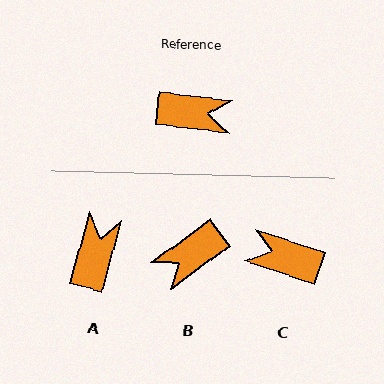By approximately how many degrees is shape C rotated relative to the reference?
Approximately 168 degrees counter-clockwise.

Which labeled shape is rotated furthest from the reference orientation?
C, about 168 degrees away.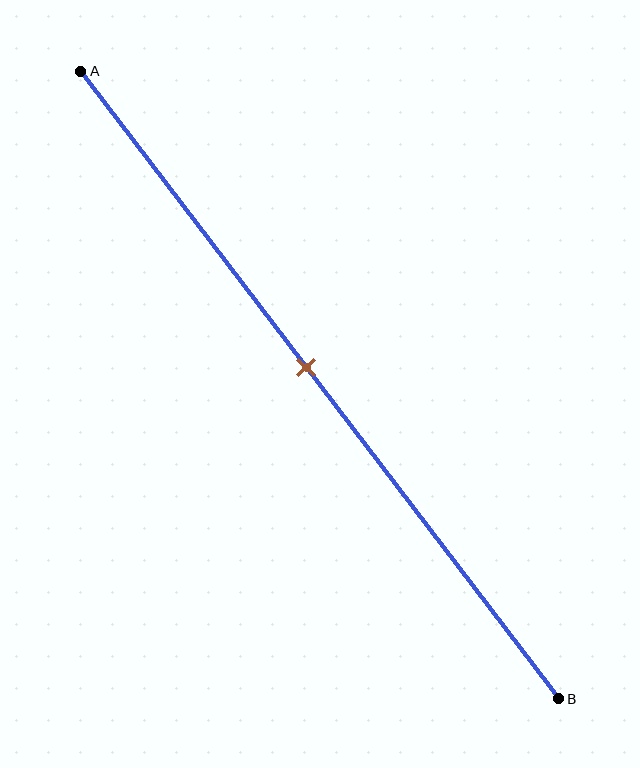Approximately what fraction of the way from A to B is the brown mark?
The brown mark is approximately 45% of the way from A to B.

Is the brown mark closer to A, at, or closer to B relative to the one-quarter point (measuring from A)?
The brown mark is closer to point B than the one-quarter point of segment AB.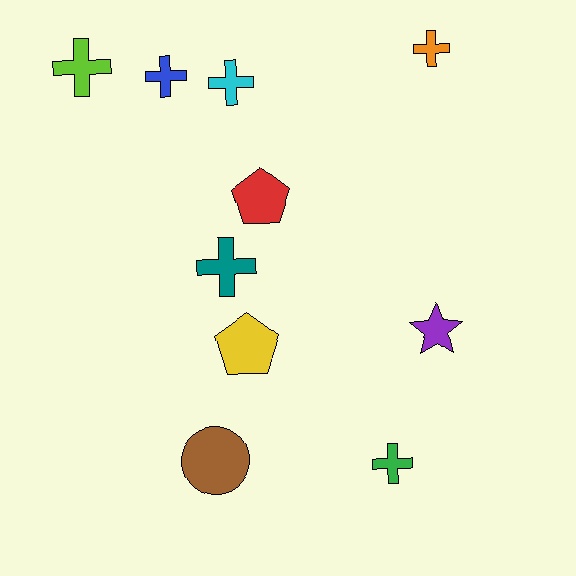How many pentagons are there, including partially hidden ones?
There are 2 pentagons.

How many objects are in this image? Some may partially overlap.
There are 10 objects.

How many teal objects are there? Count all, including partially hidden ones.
There is 1 teal object.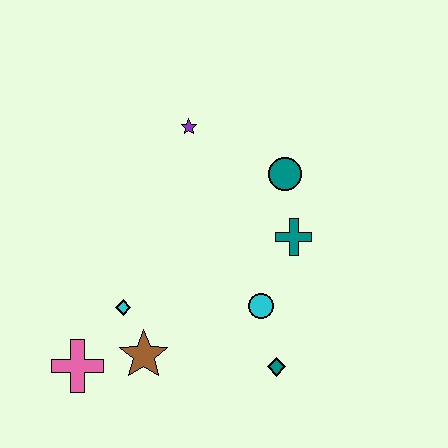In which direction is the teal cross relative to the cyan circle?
The teal cross is above the cyan circle.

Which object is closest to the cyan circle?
The teal diamond is closest to the cyan circle.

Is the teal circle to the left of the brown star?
No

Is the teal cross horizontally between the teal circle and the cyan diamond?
No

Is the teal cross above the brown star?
Yes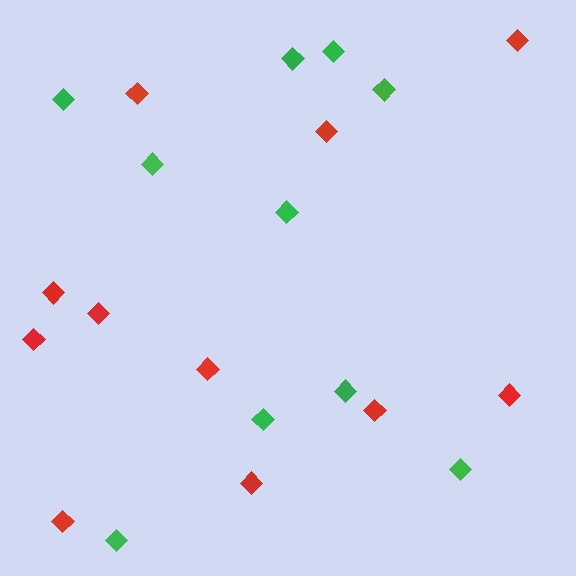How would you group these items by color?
There are 2 groups: one group of green diamonds (10) and one group of red diamonds (11).